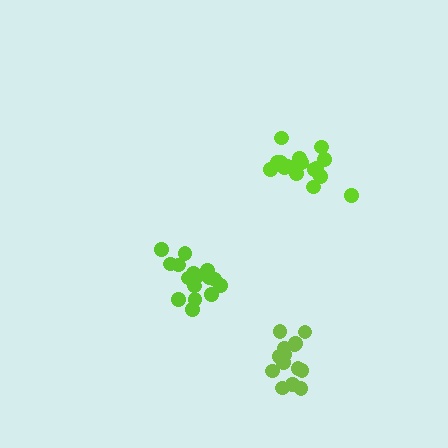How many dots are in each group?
Group 1: 16 dots, Group 2: 17 dots, Group 3: 15 dots (48 total).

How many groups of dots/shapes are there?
There are 3 groups.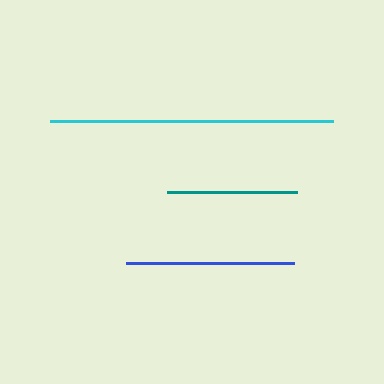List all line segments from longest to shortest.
From longest to shortest: cyan, blue, teal.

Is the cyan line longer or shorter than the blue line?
The cyan line is longer than the blue line.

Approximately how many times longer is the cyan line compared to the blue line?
The cyan line is approximately 1.7 times the length of the blue line.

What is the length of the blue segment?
The blue segment is approximately 168 pixels long.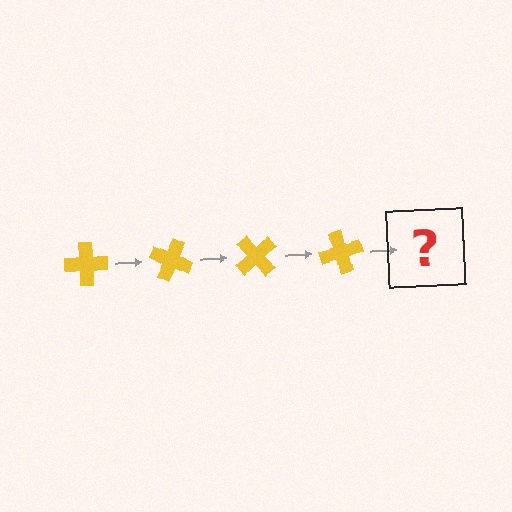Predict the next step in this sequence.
The next step is a yellow cross rotated 100 degrees.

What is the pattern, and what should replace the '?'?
The pattern is that the cross rotates 25 degrees each step. The '?' should be a yellow cross rotated 100 degrees.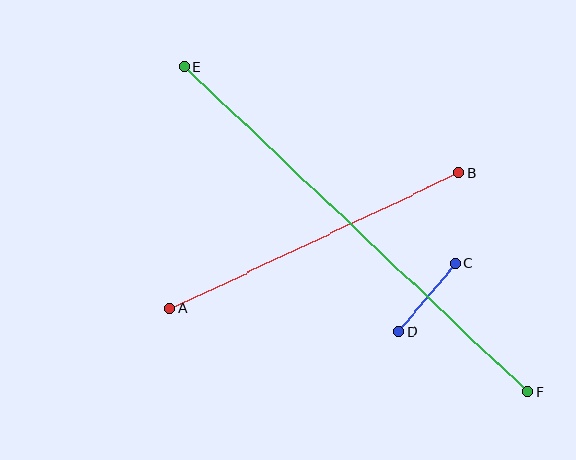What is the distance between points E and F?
The distance is approximately 473 pixels.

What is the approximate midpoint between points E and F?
The midpoint is at approximately (356, 229) pixels.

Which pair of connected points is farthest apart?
Points E and F are farthest apart.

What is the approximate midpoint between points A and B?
The midpoint is at approximately (314, 241) pixels.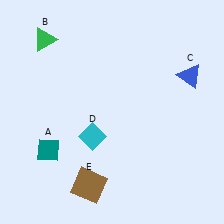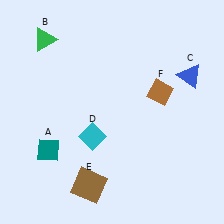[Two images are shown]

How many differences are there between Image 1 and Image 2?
There is 1 difference between the two images.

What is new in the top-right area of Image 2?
A brown diamond (F) was added in the top-right area of Image 2.